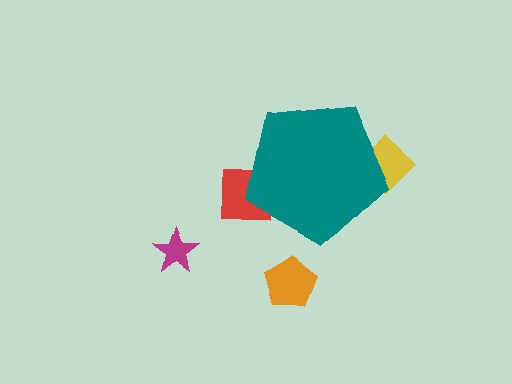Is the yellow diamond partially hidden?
Yes, the yellow diamond is partially hidden behind the teal pentagon.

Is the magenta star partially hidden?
No, the magenta star is fully visible.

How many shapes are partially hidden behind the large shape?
2 shapes are partially hidden.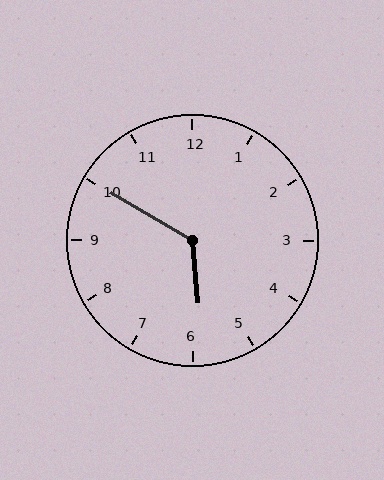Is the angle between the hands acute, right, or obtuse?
It is obtuse.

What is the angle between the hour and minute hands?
Approximately 125 degrees.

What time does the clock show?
5:50.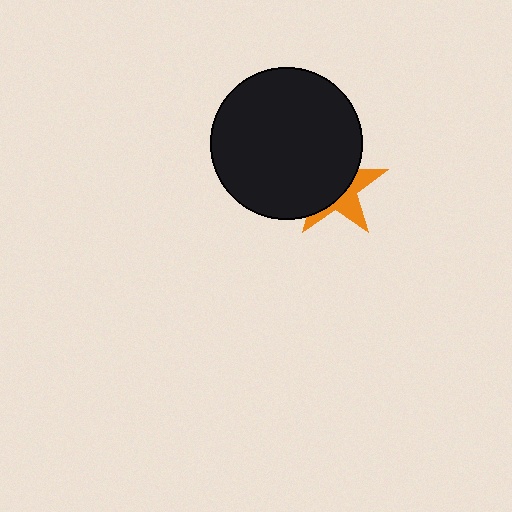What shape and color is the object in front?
The object in front is a black circle.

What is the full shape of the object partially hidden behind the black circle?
The partially hidden object is an orange star.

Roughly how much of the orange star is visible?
A small part of it is visible (roughly 38%).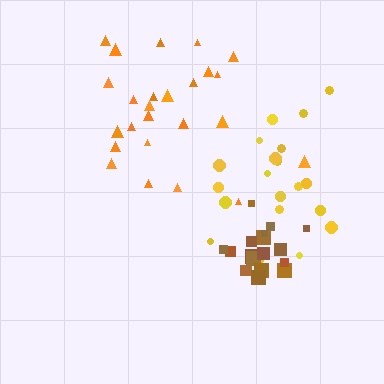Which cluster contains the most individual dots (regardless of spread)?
Orange (25).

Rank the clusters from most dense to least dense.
brown, orange, yellow.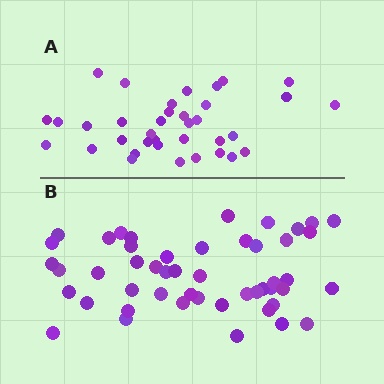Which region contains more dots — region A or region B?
Region B (the bottom region) has more dots.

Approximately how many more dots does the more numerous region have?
Region B has approximately 15 more dots than region A.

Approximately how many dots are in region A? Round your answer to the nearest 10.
About 40 dots. (The exact count is 36, which rounds to 40.)